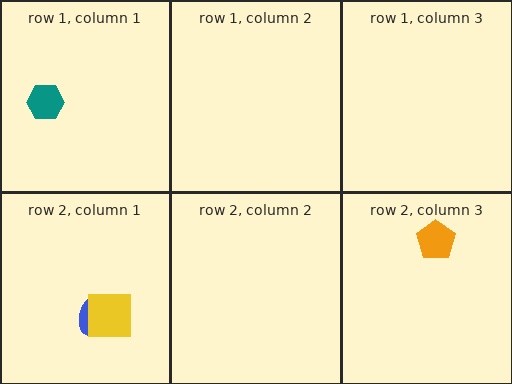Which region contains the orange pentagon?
The row 2, column 3 region.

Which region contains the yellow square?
The row 2, column 1 region.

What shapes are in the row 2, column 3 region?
The orange pentagon.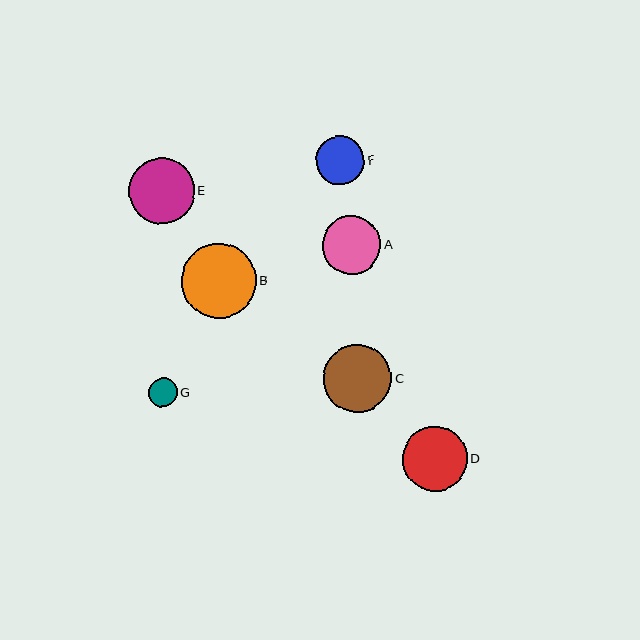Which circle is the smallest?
Circle G is the smallest with a size of approximately 29 pixels.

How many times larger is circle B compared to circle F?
Circle B is approximately 1.5 times the size of circle F.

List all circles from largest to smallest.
From largest to smallest: B, C, E, D, A, F, G.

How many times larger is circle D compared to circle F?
Circle D is approximately 1.3 times the size of circle F.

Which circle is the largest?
Circle B is the largest with a size of approximately 75 pixels.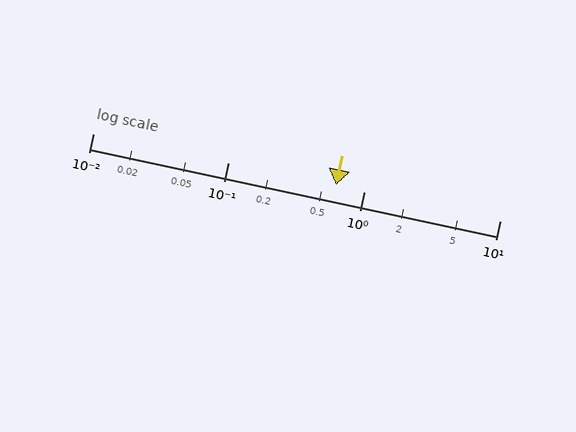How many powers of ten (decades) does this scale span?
The scale spans 3 decades, from 0.01 to 10.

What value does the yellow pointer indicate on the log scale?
The pointer indicates approximately 0.62.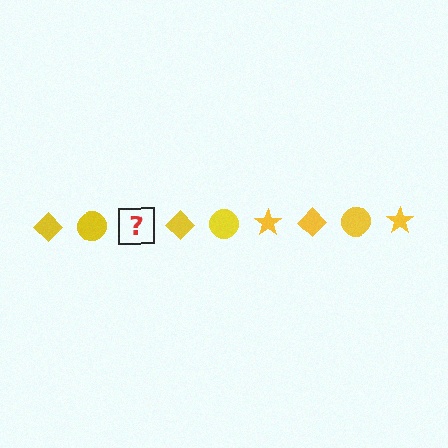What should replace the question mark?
The question mark should be replaced with a yellow star.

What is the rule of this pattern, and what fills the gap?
The rule is that the pattern cycles through diamond, circle, star shapes in yellow. The gap should be filled with a yellow star.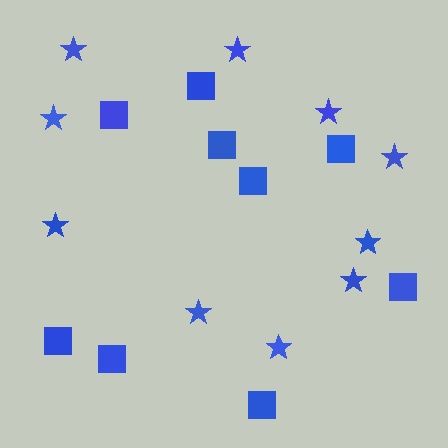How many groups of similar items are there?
There are 2 groups: one group of stars (10) and one group of squares (9).